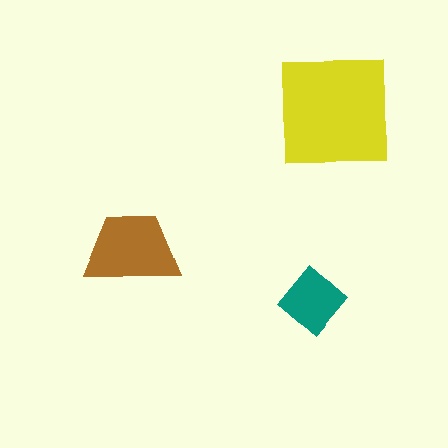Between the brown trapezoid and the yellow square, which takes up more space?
The yellow square.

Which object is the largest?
The yellow square.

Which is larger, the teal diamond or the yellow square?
The yellow square.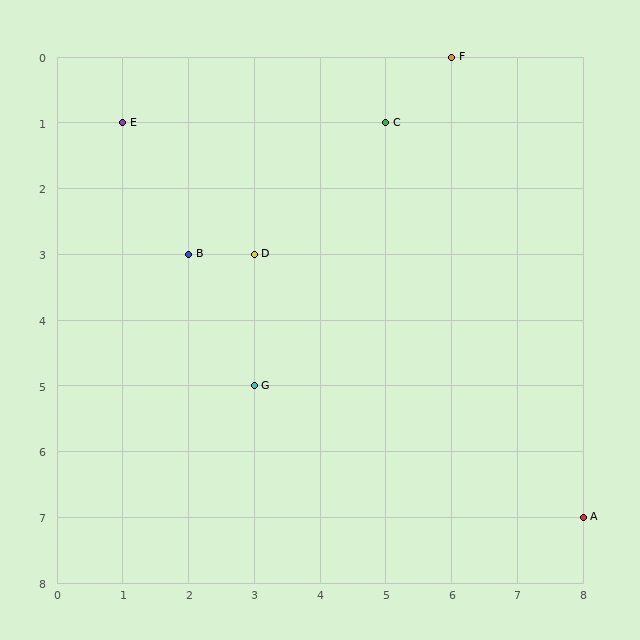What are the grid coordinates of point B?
Point B is at grid coordinates (2, 3).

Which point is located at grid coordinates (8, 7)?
Point A is at (8, 7).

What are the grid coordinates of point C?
Point C is at grid coordinates (5, 1).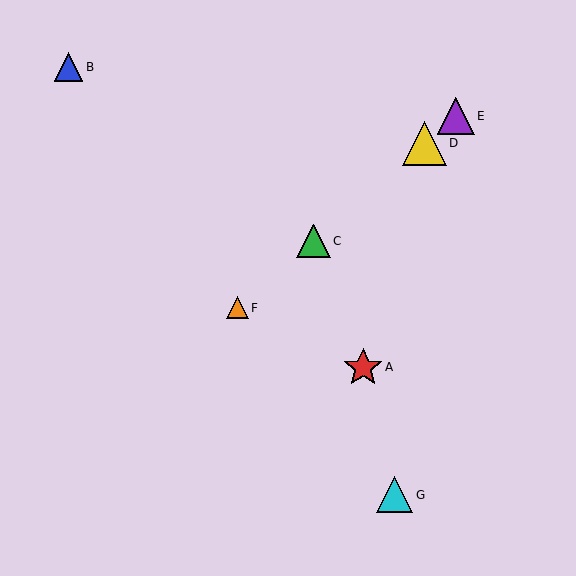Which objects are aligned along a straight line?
Objects C, D, E, F are aligned along a straight line.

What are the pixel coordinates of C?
Object C is at (313, 241).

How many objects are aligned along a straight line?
4 objects (C, D, E, F) are aligned along a straight line.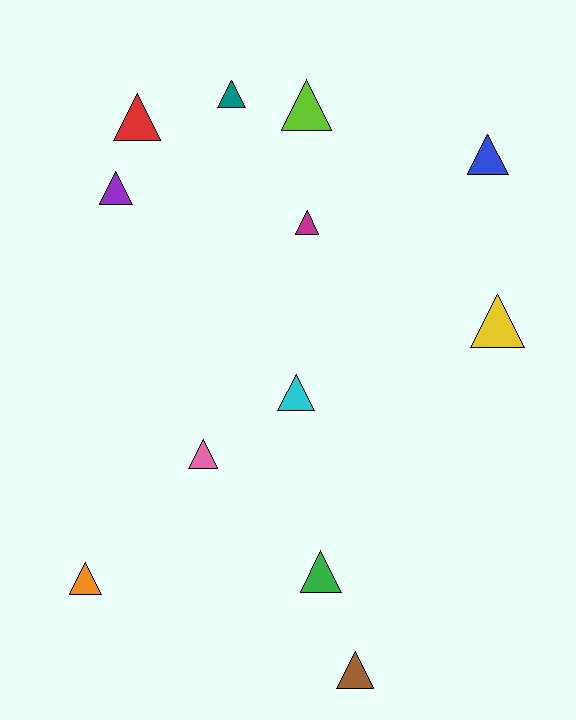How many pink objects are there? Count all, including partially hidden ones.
There is 1 pink object.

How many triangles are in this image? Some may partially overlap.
There are 12 triangles.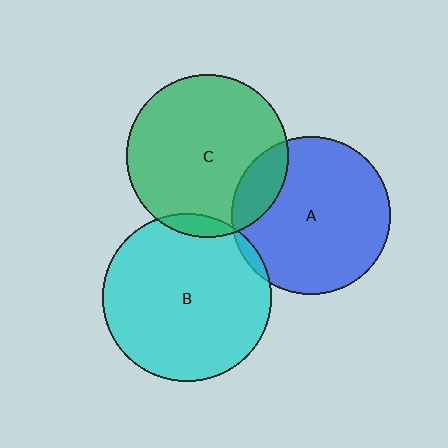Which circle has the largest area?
Circle B (cyan).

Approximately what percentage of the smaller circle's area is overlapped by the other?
Approximately 15%.